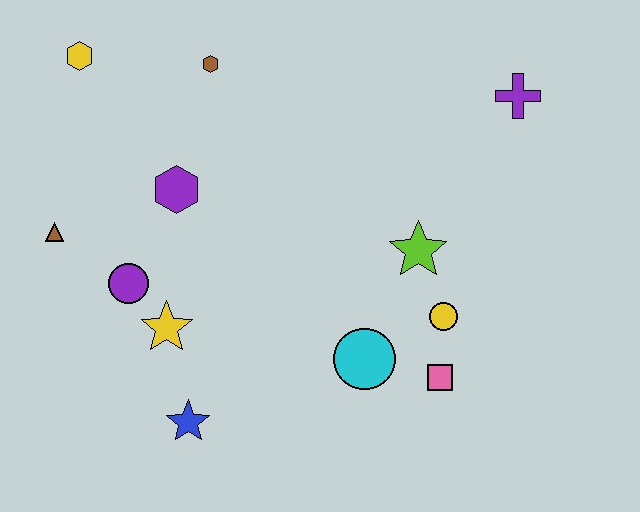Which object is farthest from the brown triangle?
The purple cross is farthest from the brown triangle.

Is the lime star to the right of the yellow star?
Yes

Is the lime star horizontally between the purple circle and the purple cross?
Yes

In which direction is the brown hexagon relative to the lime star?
The brown hexagon is to the left of the lime star.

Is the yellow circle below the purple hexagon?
Yes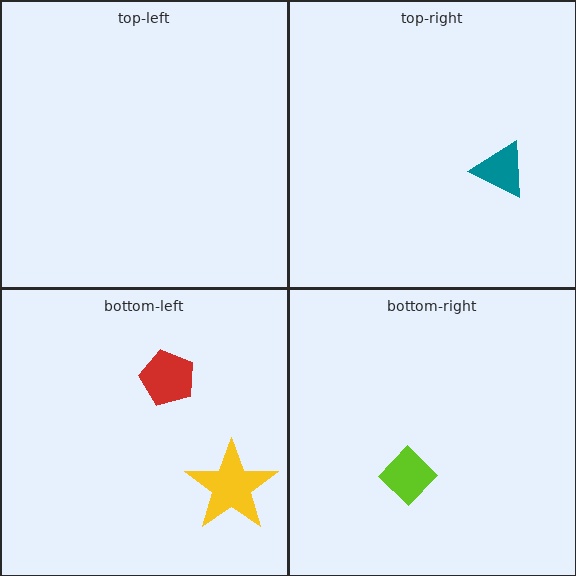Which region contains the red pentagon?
The bottom-left region.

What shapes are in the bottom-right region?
The lime diamond.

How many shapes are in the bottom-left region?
2.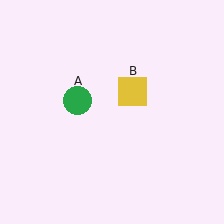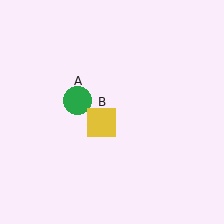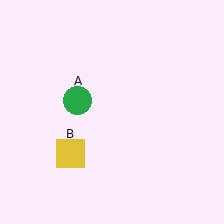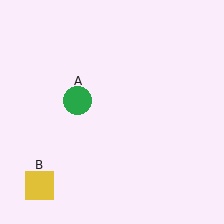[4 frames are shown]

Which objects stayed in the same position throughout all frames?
Green circle (object A) remained stationary.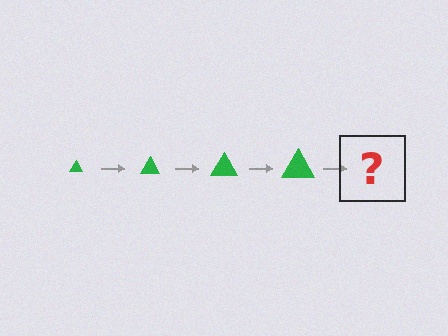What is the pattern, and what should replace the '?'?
The pattern is that the triangle gets progressively larger each step. The '?' should be a green triangle, larger than the previous one.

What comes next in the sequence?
The next element should be a green triangle, larger than the previous one.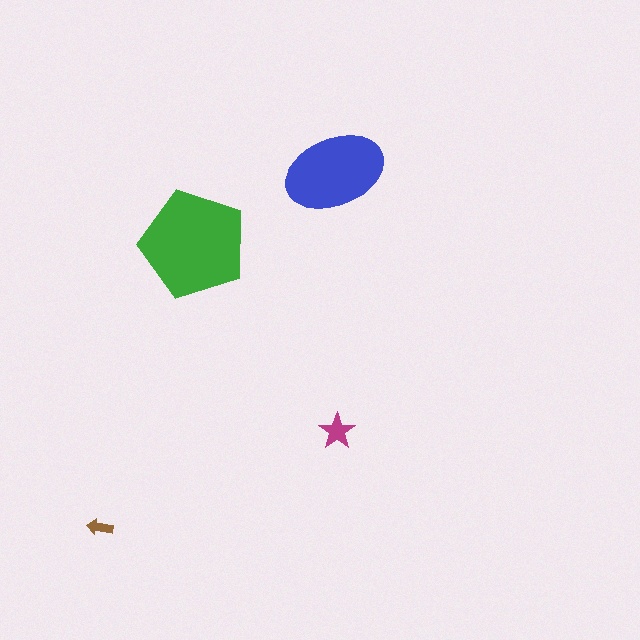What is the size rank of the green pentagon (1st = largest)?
1st.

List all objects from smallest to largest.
The brown arrow, the magenta star, the blue ellipse, the green pentagon.